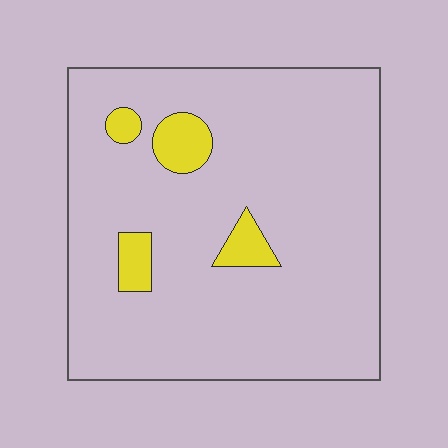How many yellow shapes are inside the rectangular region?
4.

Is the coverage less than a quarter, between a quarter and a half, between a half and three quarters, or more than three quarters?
Less than a quarter.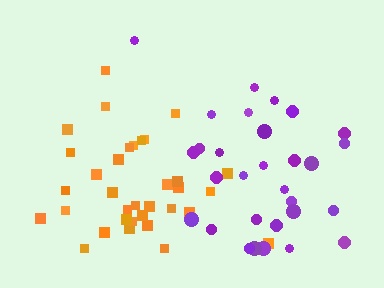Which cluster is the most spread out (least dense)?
Purple.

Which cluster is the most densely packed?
Orange.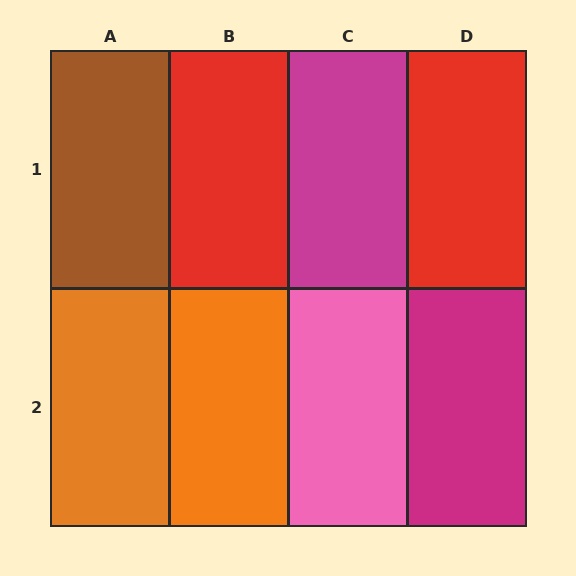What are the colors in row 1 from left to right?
Brown, red, magenta, red.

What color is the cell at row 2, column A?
Orange.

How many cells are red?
2 cells are red.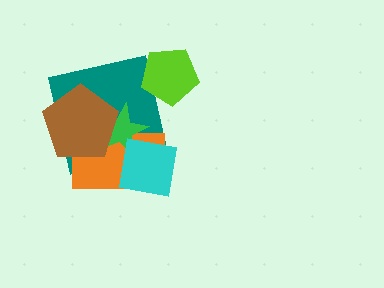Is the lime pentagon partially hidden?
No, no other shape covers it.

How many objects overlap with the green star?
4 objects overlap with the green star.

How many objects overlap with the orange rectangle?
4 objects overlap with the orange rectangle.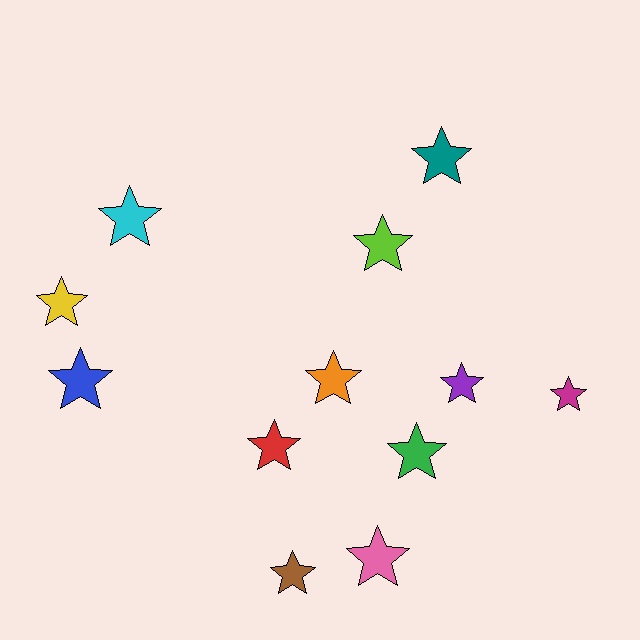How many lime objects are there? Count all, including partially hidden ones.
There is 1 lime object.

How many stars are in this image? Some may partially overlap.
There are 12 stars.